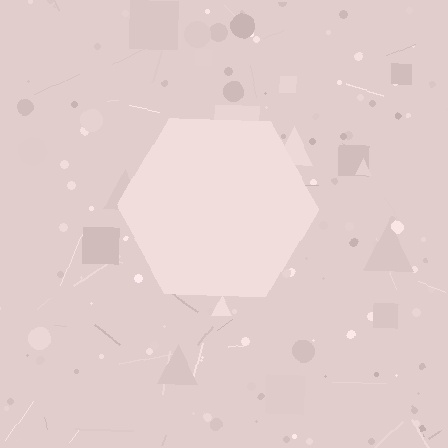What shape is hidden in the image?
A hexagon is hidden in the image.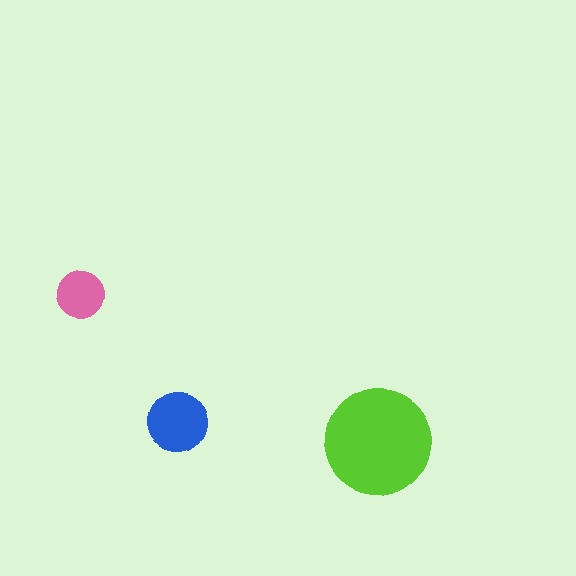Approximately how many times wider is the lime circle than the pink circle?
About 2.5 times wider.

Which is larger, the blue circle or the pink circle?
The blue one.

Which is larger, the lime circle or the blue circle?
The lime one.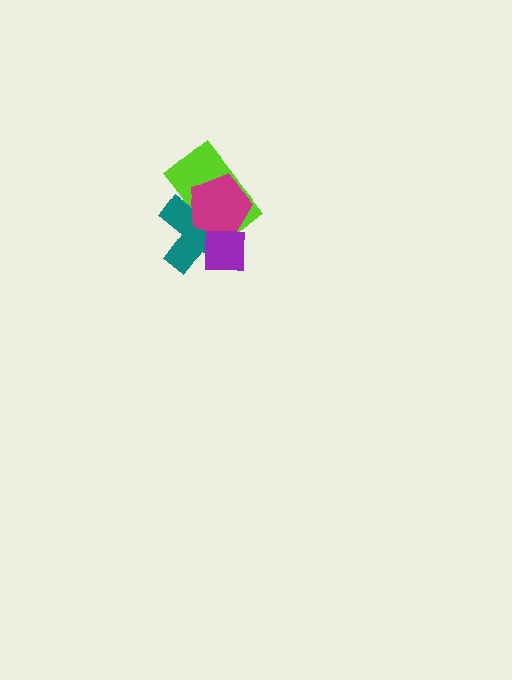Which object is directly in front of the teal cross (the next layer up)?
The magenta pentagon is directly in front of the teal cross.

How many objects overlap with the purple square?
3 objects overlap with the purple square.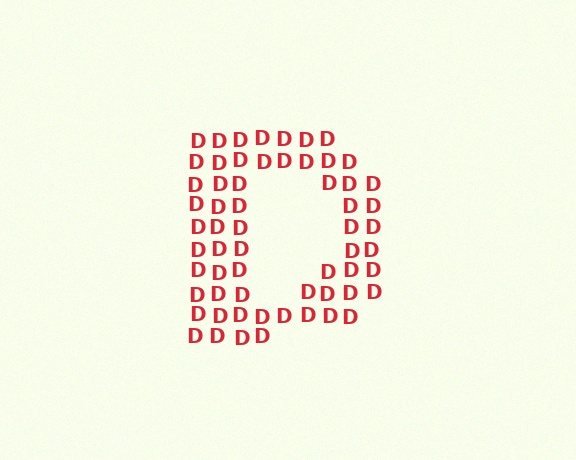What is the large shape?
The large shape is the letter D.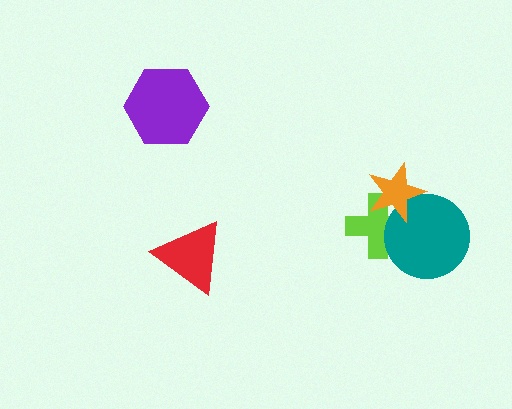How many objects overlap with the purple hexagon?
0 objects overlap with the purple hexagon.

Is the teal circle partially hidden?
Yes, it is partially covered by another shape.